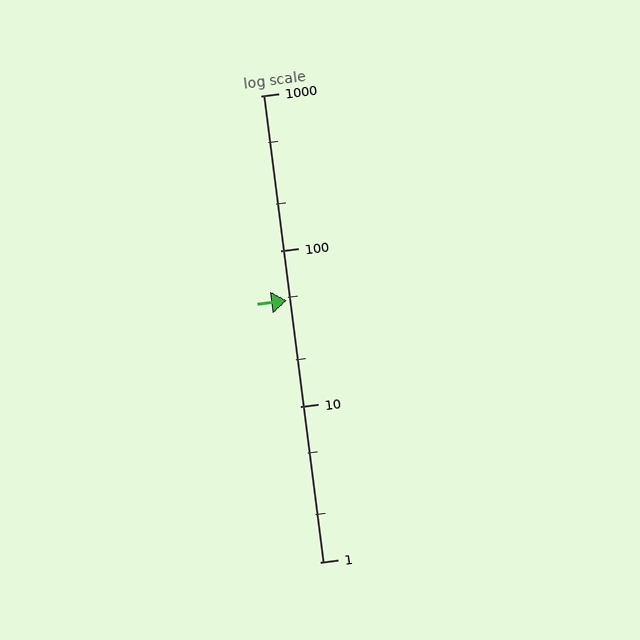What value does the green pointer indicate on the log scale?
The pointer indicates approximately 48.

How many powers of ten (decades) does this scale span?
The scale spans 3 decades, from 1 to 1000.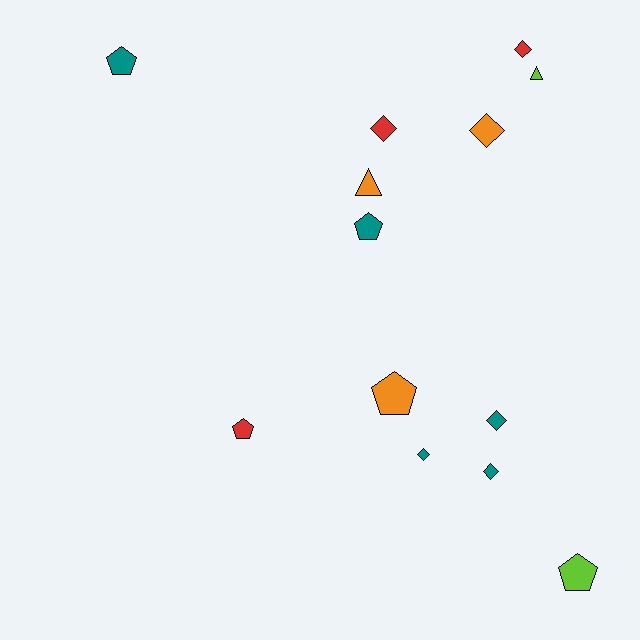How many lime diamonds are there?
There are no lime diamonds.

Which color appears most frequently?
Teal, with 5 objects.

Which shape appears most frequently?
Diamond, with 6 objects.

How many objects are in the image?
There are 13 objects.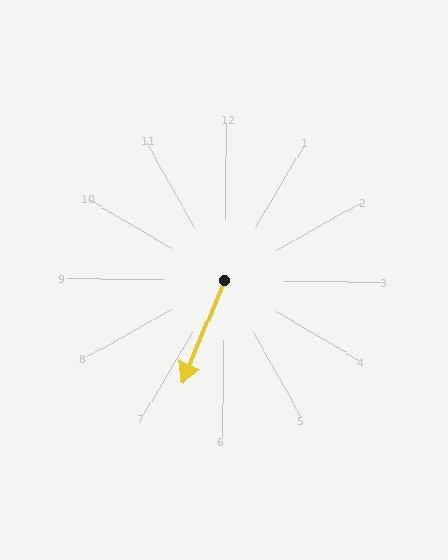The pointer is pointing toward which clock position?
Roughly 7 o'clock.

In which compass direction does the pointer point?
South.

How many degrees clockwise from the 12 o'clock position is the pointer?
Approximately 202 degrees.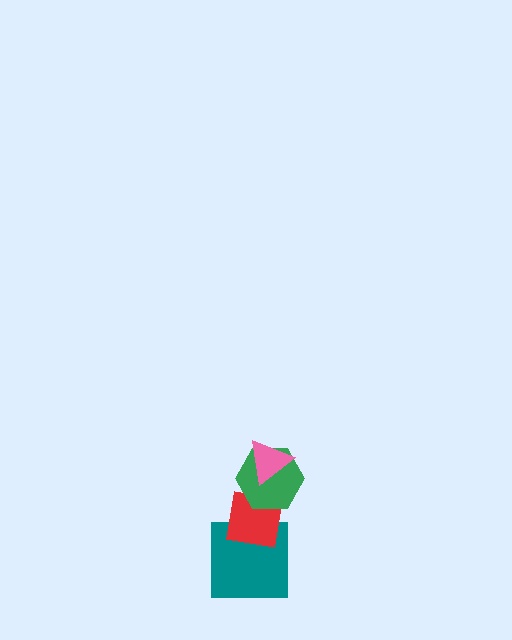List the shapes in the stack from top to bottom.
From top to bottom: the pink triangle, the green hexagon, the red square, the teal square.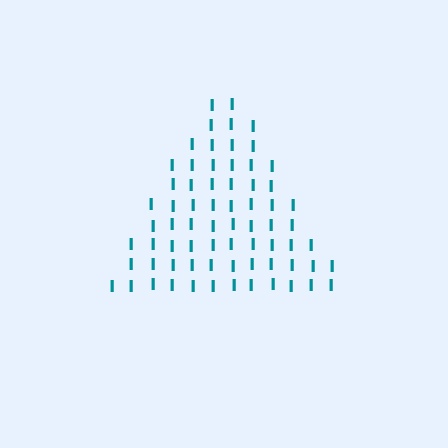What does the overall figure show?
The overall figure shows a triangle.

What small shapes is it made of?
It is made of small letter I's.